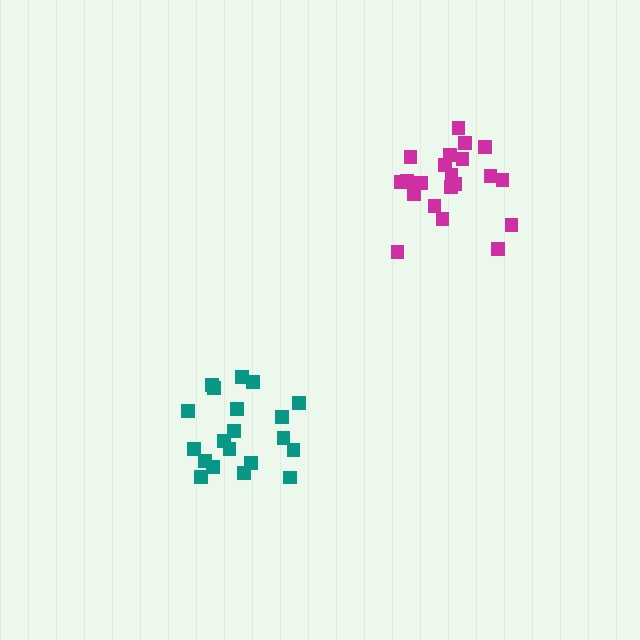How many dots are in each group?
Group 1: 20 dots, Group 2: 21 dots (41 total).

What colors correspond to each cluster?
The clusters are colored: teal, magenta.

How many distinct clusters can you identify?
There are 2 distinct clusters.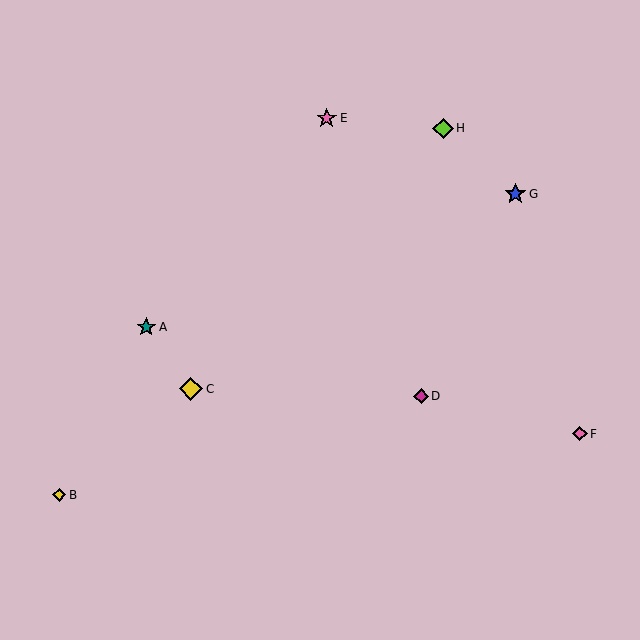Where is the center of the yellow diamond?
The center of the yellow diamond is at (59, 495).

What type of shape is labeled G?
Shape G is a blue star.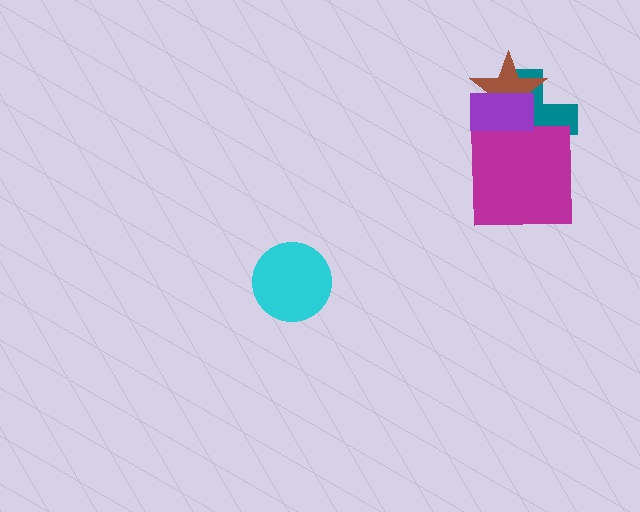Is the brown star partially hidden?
Yes, it is partially covered by another shape.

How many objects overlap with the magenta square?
2 objects overlap with the magenta square.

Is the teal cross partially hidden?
Yes, it is partially covered by another shape.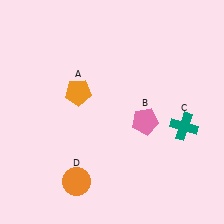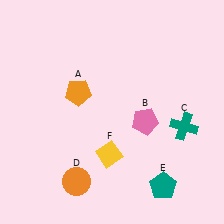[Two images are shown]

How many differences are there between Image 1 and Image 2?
There are 2 differences between the two images.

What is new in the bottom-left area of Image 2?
A yellow diamond (F) was added in the bottom-left area of Image 2.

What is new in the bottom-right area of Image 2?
A teal pentagon (E) was added in the bottom-right area of Image 2.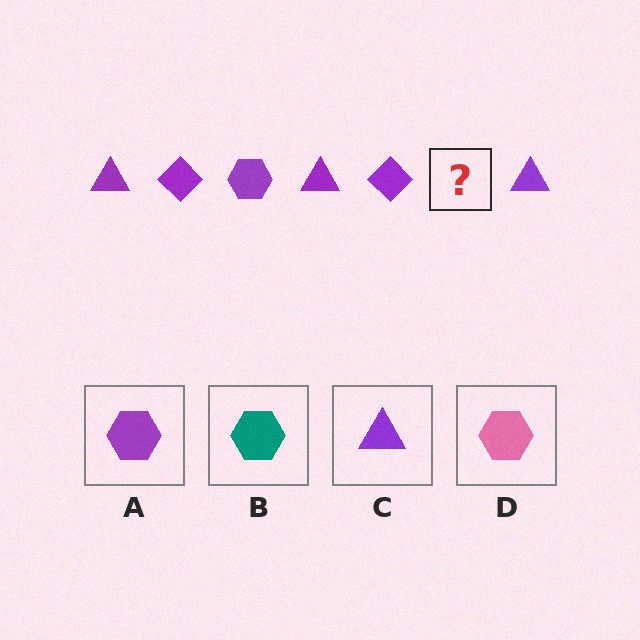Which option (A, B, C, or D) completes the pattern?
A.